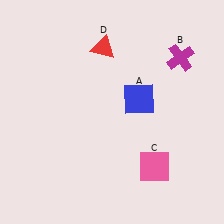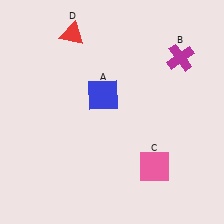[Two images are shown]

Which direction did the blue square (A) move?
The blue square (A) moved left.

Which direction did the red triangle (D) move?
The red triangle (D) moved left.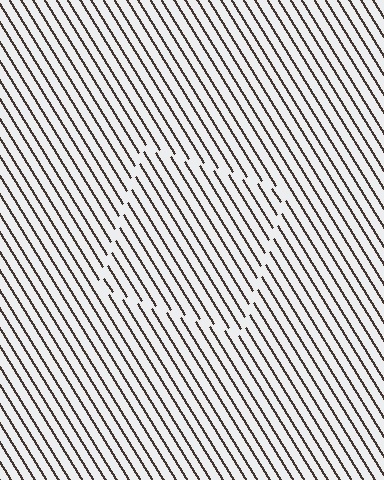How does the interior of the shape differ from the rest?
The interior of the shape contains the same grating, shifted by half a period — the contour is defined by the phase discontinuity where line-ends from the inner and outer gratings abut.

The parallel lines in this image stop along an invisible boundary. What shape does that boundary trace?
An illusory square. The interior of the shape contains the same grating, shifted by half a period — the contour is defined by the phase discontinuity where line-ends from the inner and outer gratings abut.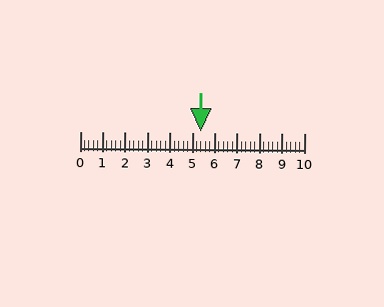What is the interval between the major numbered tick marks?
The major tick marks are spaced 1 units apart.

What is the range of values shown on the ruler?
The ruler shows values from 0 to 10.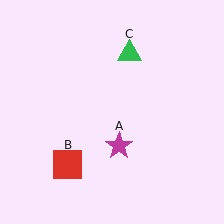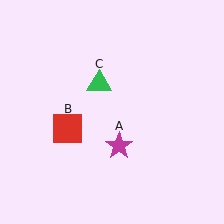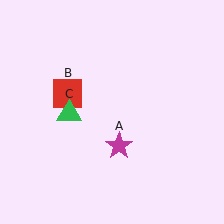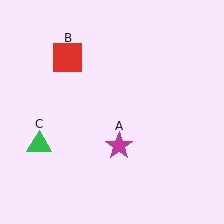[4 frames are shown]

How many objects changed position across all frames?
2 objects changed position: red square (object B), green triangle (object C).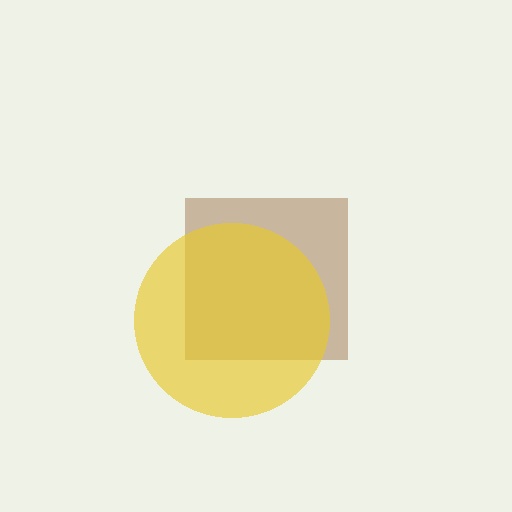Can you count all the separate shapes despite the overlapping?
Yes, there are 2 separate shapes.